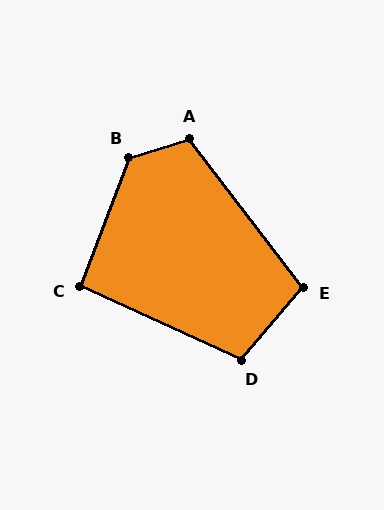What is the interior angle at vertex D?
Approximately 106 degrees (obtuse).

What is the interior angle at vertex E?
Approximately 102 degrees (obtuse).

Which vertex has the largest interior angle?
B, at approximately 128 degrees.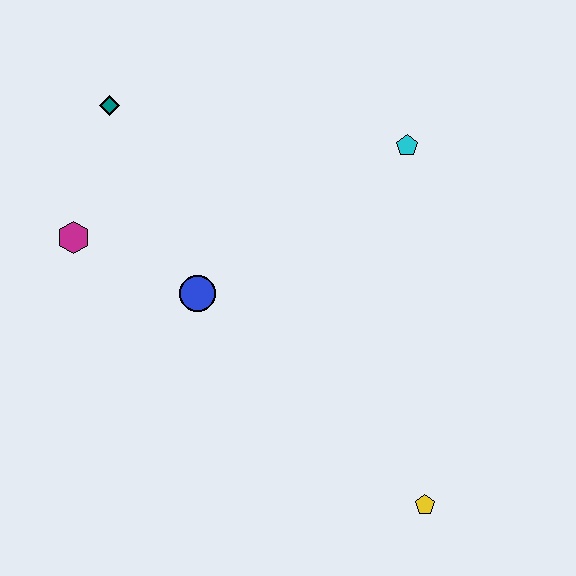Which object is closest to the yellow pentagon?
The blue circle is closest to the yellow pentagon.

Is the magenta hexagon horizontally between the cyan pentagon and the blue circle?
No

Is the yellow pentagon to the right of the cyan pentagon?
Yes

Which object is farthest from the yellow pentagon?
The teal diamond is farthest from the yellow pentagon.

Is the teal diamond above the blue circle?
Yes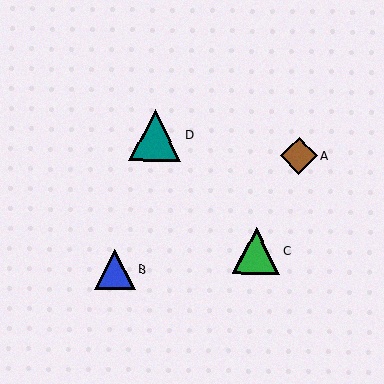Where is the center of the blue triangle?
The center of the blue triangle is at (115, 270).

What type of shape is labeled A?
Shape A is a brown diamond.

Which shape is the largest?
The teal triangle (labeled D) is the largest.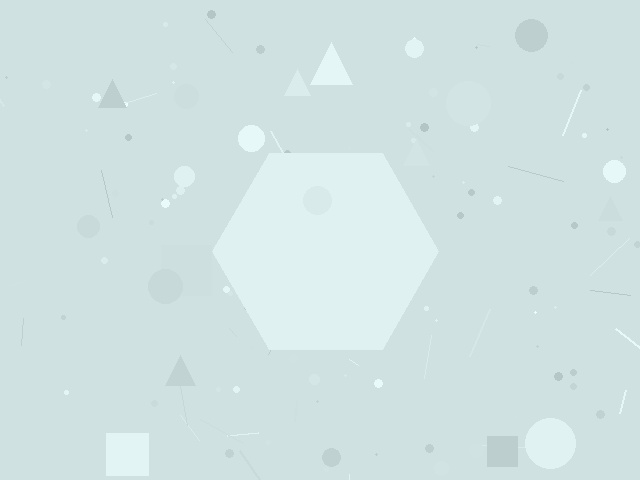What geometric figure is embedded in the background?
A hexagon is embedded in the background.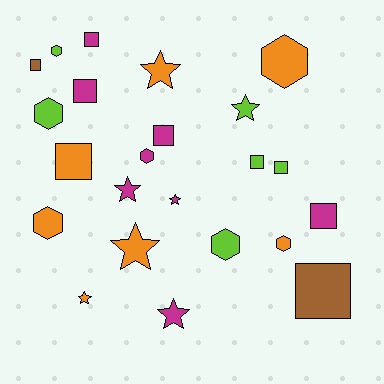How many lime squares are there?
There are 2 lime squares.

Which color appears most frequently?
Magenta, with 8 objects.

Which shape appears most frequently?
Square, with 9 objects.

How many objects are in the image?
There are 23 objects.